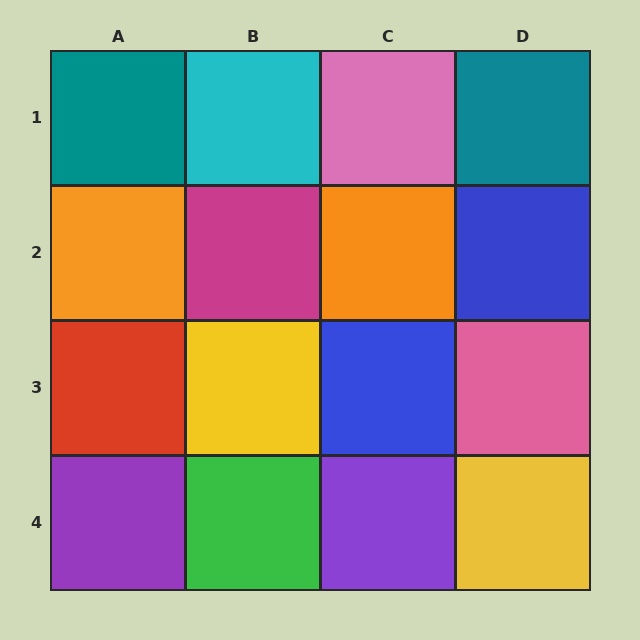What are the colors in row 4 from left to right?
Purple, green, purple, yellow.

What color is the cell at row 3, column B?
Yellow.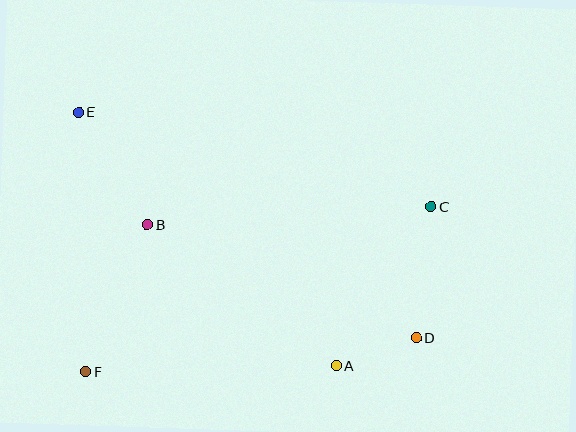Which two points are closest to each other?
Points A and D are closest to each other.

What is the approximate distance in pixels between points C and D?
The distance between C and D is approximately 132 pixels.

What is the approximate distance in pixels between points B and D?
The distance between B and D is approximately 291 pixels.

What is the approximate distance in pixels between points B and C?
The distance between B and C is approximately 284 pixels.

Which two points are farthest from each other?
Points D and E are farthest from each other.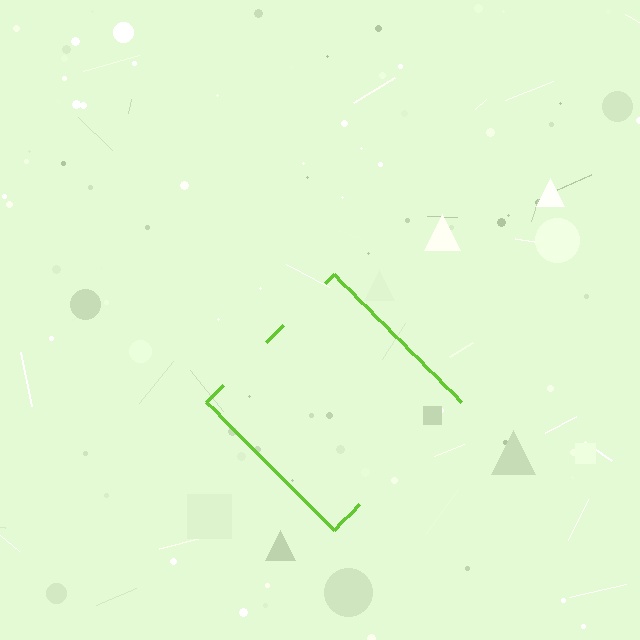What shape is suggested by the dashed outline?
The dashed outline suggests a diamond.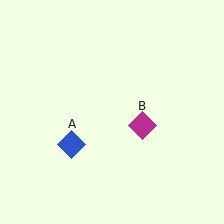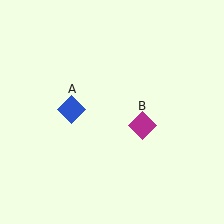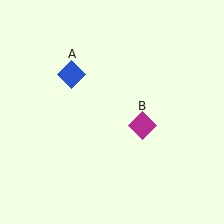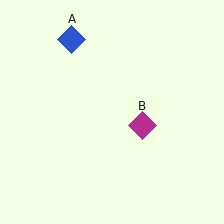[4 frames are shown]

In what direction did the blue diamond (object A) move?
The blue diamond (object A) moved up.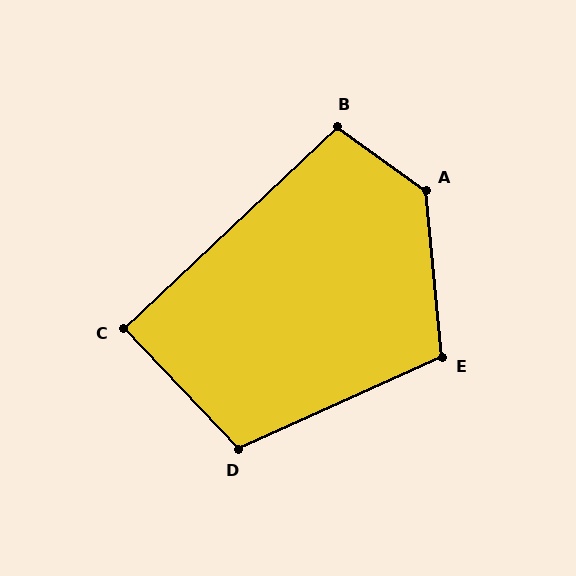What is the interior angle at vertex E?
Approximately 109 degrees (obtuse).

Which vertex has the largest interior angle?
A, at approximately 131 degrees.